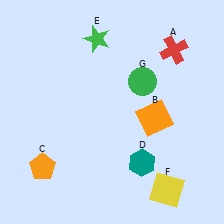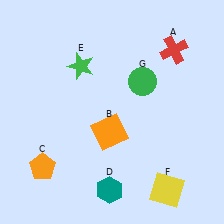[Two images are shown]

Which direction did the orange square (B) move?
The orange square (B) moved left.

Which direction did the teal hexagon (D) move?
The teal hexagon (D) moved left.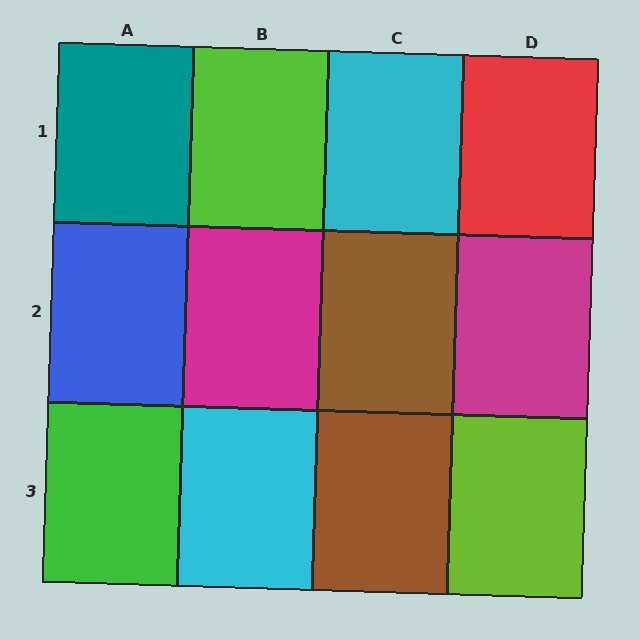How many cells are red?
1 cell is red.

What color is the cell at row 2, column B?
Magenta.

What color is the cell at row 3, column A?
Green.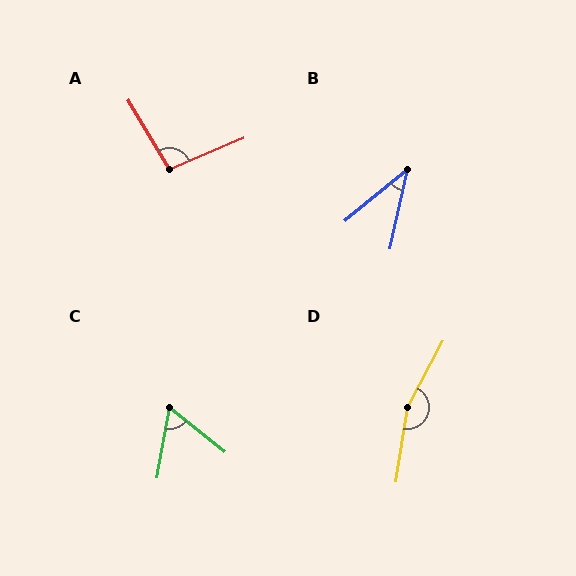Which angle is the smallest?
B, at approximately 37 degrees.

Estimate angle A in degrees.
Approximately 98 degrees.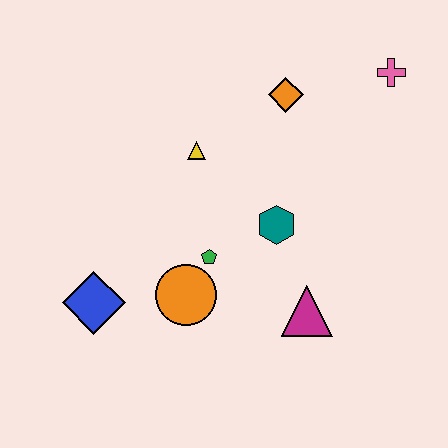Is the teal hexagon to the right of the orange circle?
Yes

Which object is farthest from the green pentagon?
The pink cross is farthest from the green pentagon.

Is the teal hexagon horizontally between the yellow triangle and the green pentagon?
No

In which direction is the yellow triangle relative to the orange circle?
The yellow triangle is above the orange circle.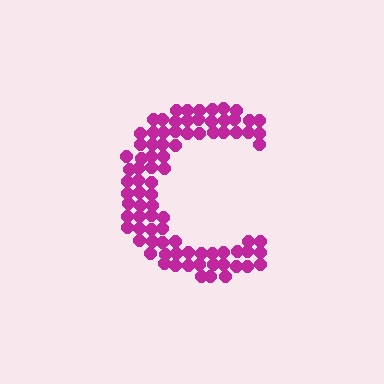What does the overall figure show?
The overall figure shows the letter C.